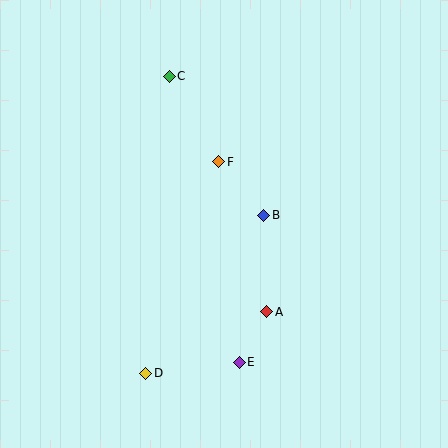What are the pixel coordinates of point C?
Point C is at (169, 76).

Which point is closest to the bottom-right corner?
Point E is closest to the bottom-right corner.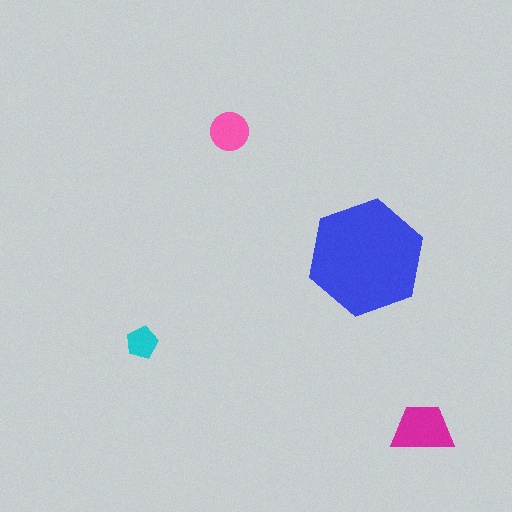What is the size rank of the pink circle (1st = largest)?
3rd.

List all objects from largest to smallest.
The blue hexagon, the magenta trapezoid, the pink circle, the cyan pentagon.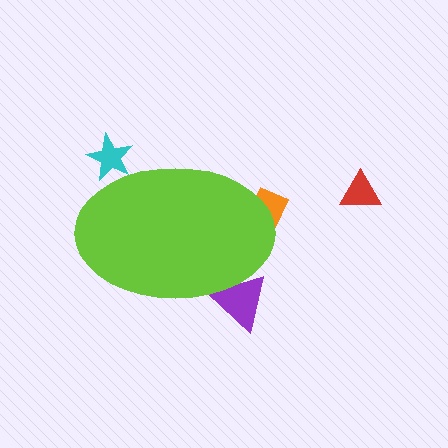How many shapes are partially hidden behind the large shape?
3 shapes are partially hidden.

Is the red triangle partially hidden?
No, the red triangle is fully visible.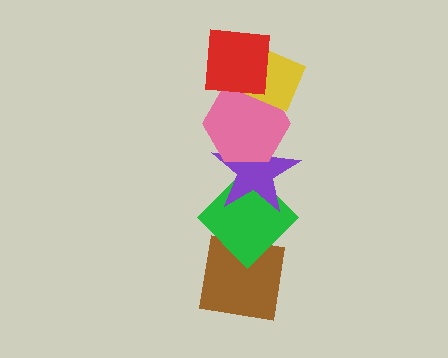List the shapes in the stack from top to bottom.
From top to bottom: the red square, the yellow rectangle, the pink hexagon, the purple star, the green diamond, the brown square.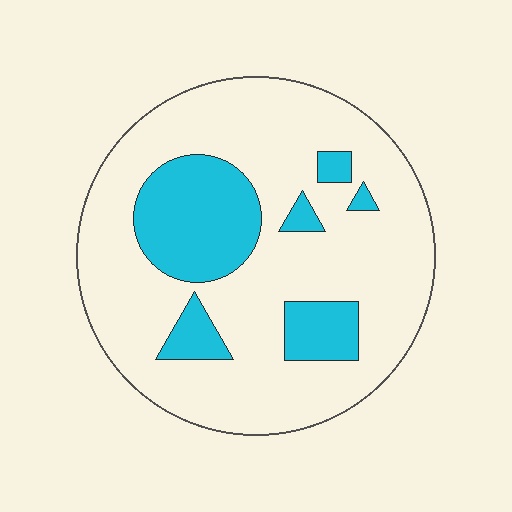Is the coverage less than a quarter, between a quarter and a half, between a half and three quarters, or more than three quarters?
Less than a quarter.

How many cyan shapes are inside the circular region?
6.